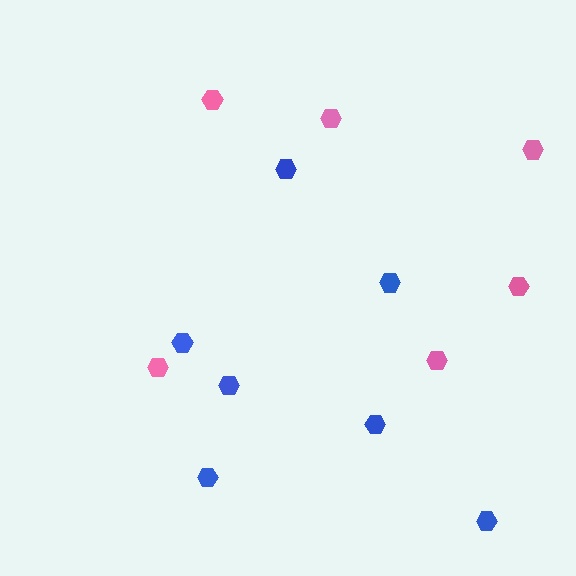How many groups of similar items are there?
There are 2 groups: one group of blue hexagons (7) and one group of pink hexagons (6).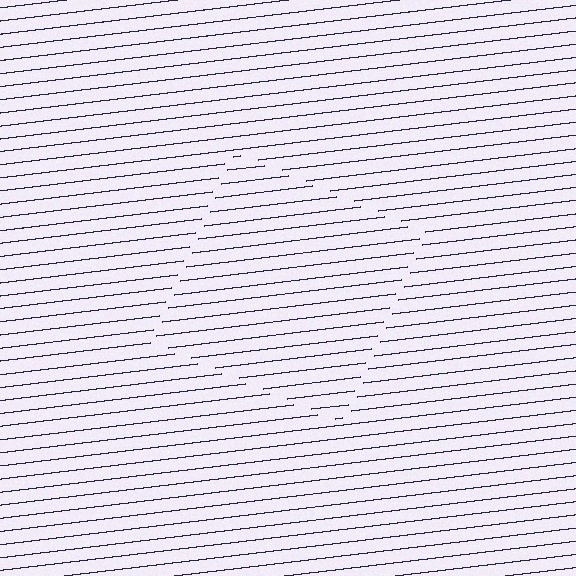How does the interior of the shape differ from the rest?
The interior of the shape contains the same grating, shifted by half a period — the contour is defined by the phase discontinuity where line-ends from the inner and outer gratings abut.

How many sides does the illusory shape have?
4 sides — the line-ends trace a square.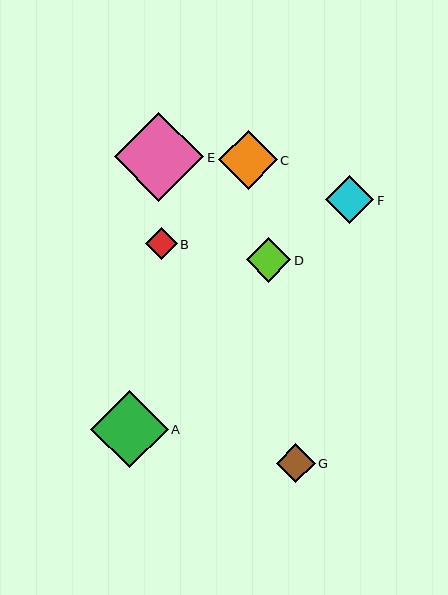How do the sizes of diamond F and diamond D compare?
Diamond F and diamond D are approximately the same size.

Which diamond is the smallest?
Diamond B is the smallest with a size of approximately 32 pixels.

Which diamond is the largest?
Diamond E is the largest with a size of approximately 89 pixels.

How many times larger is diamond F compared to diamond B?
Diamond F is approximately 1.5 times the size of diamond B.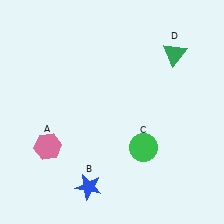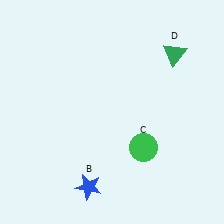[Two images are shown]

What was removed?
The pink hexagon (A) was removed in Image 2.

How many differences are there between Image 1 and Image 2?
There is 1 difference between the two images.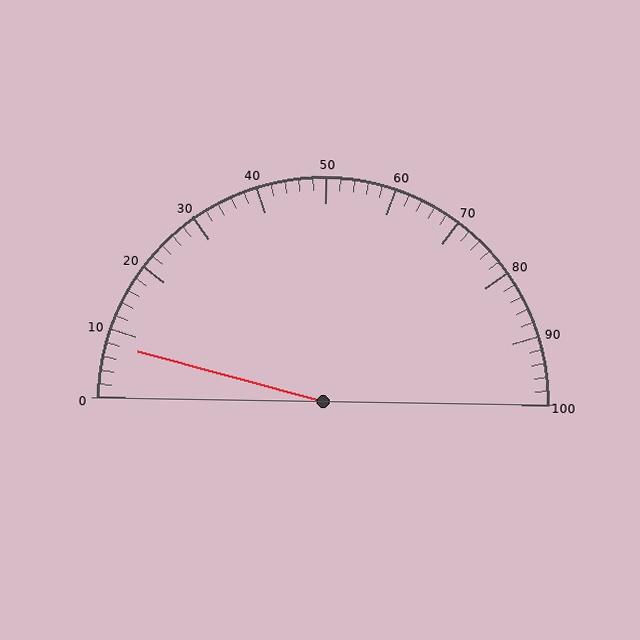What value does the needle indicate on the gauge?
The needle indicates approximately 8.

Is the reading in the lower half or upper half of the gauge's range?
The reading is in the lower half of the range (0 to 100).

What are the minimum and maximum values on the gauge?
The gauge ranges from 0 to 100.